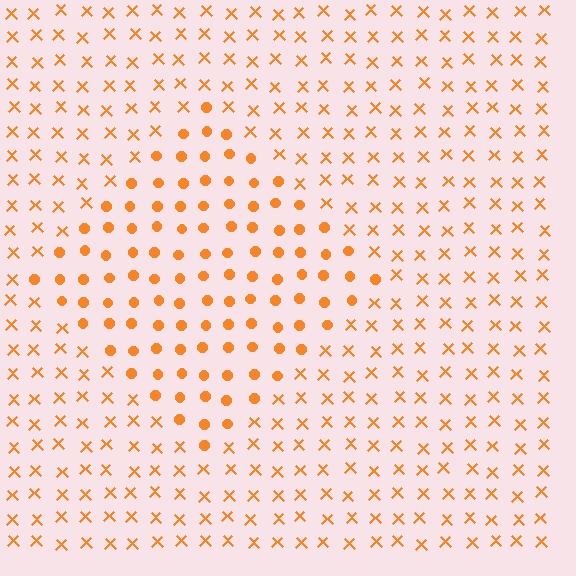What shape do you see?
I see a diamond.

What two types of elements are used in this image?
The image uses circles inside the diamond region and X marks outside it.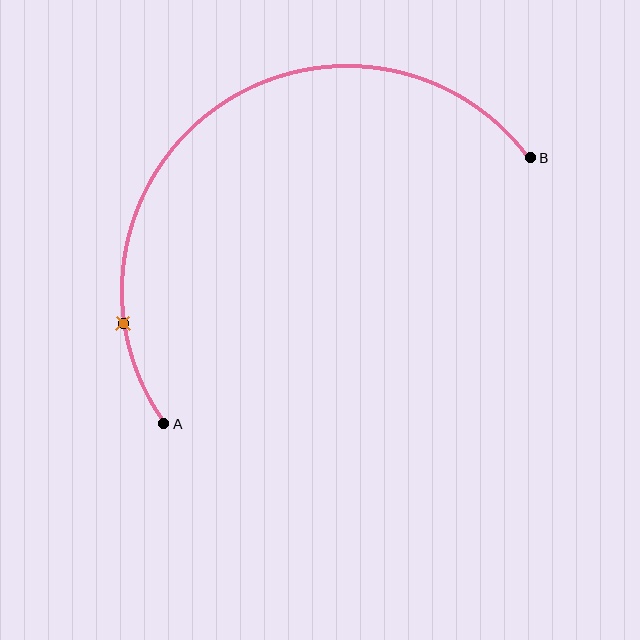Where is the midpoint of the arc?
The arc midpoint is the point on the curve farthest from the straight line joining A and B. It sits above and to the left of that line.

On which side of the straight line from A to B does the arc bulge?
The arc bulges above and to the left of the straight line connecting A and B.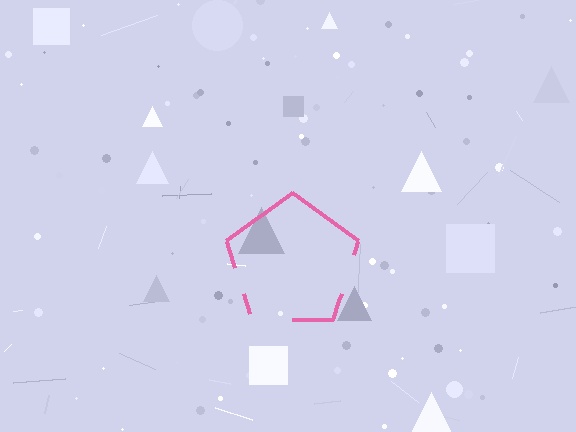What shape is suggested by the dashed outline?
The dashed outline suggests a pentagon.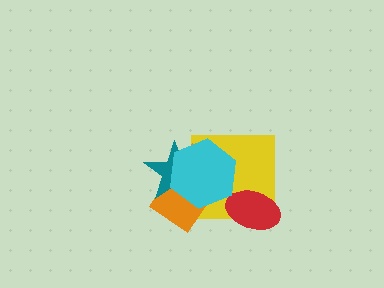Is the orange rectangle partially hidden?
Yes, it is partially covered by another shape.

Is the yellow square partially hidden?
Yes, it is partially covered by another shape.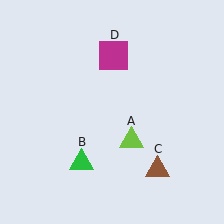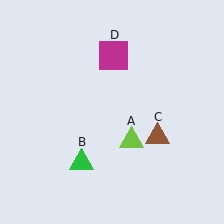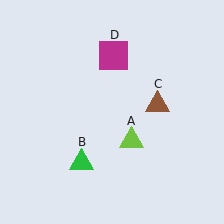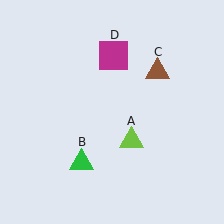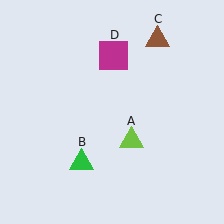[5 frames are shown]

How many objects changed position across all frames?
1 object changed position: brown triangle (object C).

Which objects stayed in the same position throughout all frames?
Lime triangle (object A) and green triangle (object B) and magenta square (object D) remained stationary.